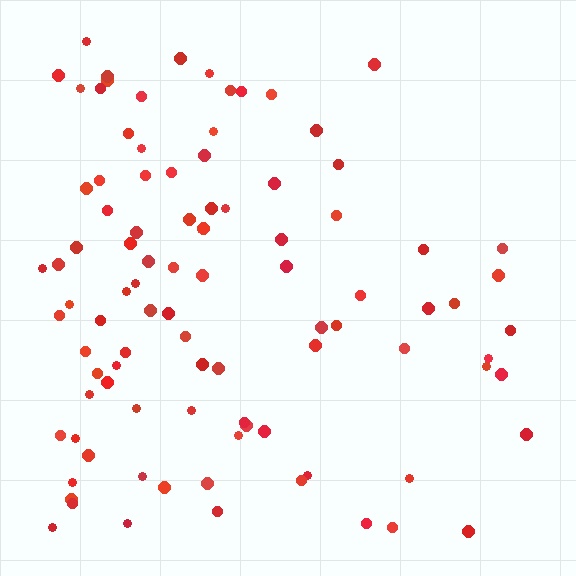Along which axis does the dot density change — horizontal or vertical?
Horizontal.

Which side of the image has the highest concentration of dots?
The left.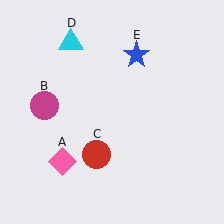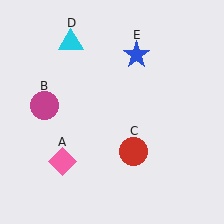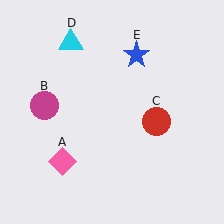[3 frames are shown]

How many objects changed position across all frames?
1 object changed position: red circle (object C).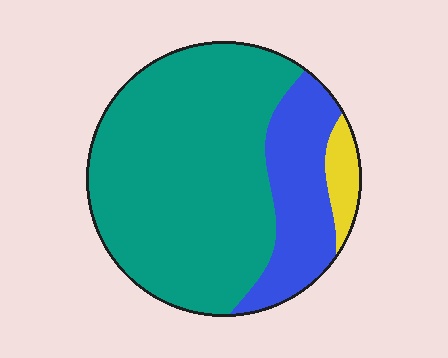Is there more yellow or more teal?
Teal.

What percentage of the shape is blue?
Blue takes up about one quarter (1/4) of the shape.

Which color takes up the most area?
Teal, at roughly 70%.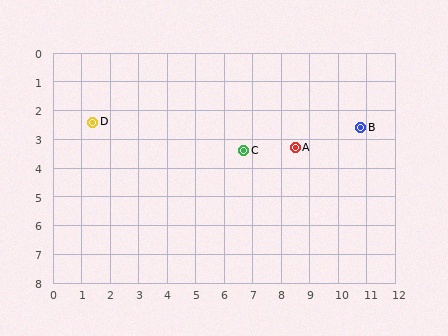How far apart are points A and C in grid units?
Points A and C are about 1.8 grid units apart.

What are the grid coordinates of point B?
Point B is at approximately (10.8, 2.6).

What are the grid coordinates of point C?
Point C is at approximately (6.7, 3.4).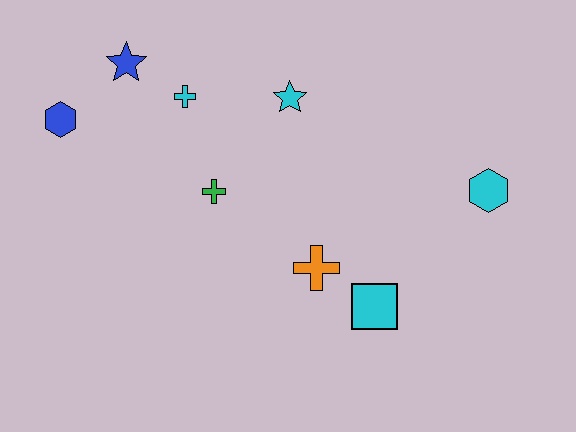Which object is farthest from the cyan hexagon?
The blue hexagon is farthest from the cyan hexagon.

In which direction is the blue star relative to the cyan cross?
The blue star is to the left of the cyan cross.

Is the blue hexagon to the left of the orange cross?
Yes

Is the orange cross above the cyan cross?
No